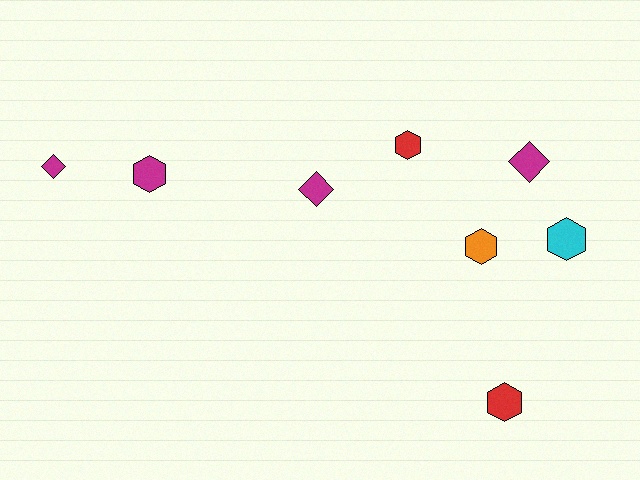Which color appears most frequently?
Magenta, with 4 objects.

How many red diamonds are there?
There are no red diamonds.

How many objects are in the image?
There are 8 objects.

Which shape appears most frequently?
Hexagon, with 5 objects.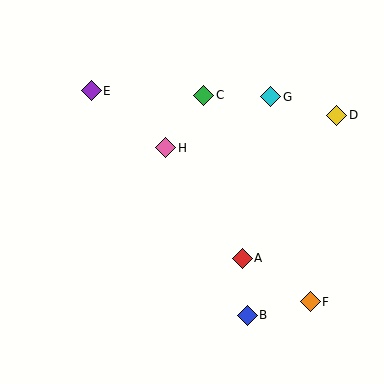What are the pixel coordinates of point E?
Point E is at (91, 91).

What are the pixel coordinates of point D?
Point D is at (337, 115).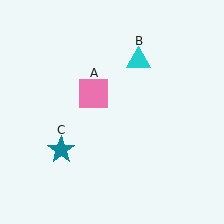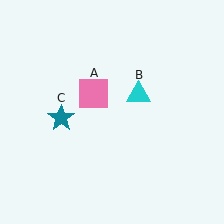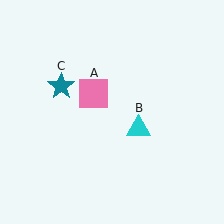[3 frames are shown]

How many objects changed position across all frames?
2 objects changed position: cyan triangle (object B), teal star (object C).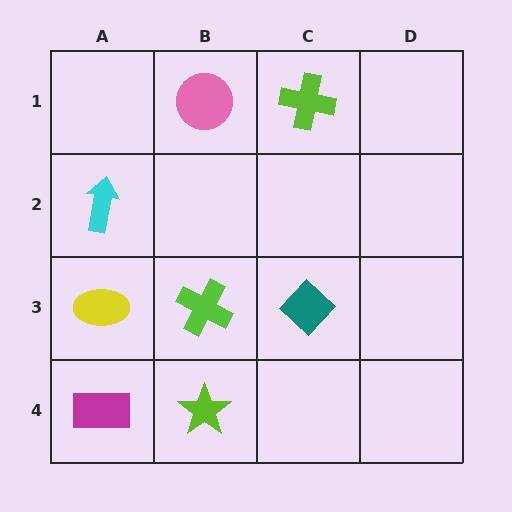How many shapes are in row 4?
2 shapes.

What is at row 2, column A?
A cyan arrow.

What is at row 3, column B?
A lime cross.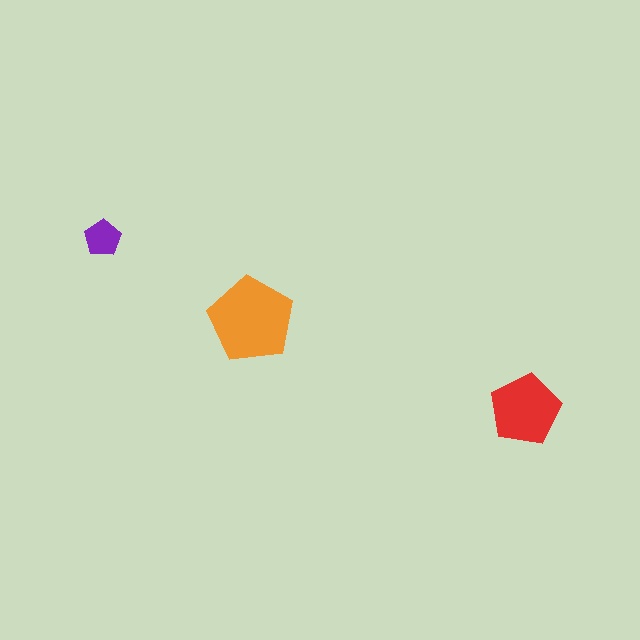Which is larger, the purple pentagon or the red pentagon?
The red one.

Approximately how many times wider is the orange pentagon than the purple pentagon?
About 2.5 times wider.